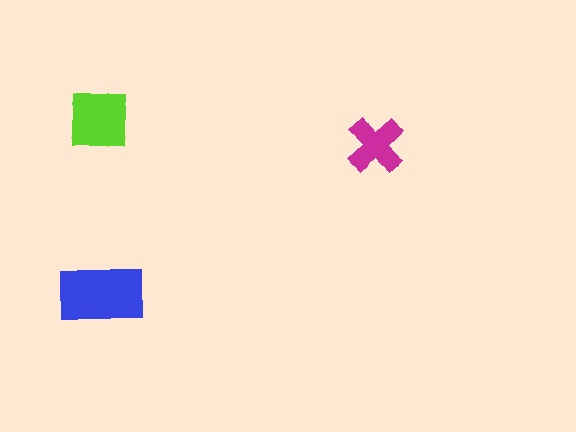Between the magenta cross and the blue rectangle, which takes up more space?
The blue rectangle.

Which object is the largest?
The blue rectangle.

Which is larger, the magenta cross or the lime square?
The lime square.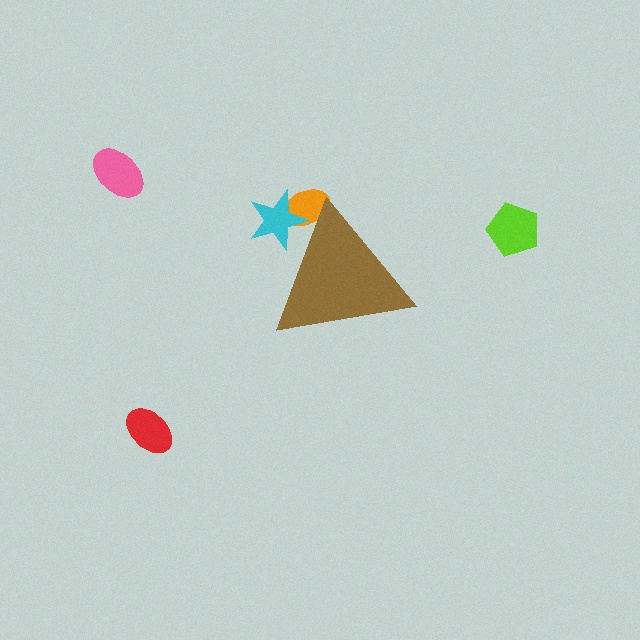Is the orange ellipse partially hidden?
Yes, the orange ellipse is partially hidden behind the brown triangle.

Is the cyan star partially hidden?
Yes, the cyan star is partially hidden behind the brown triangle.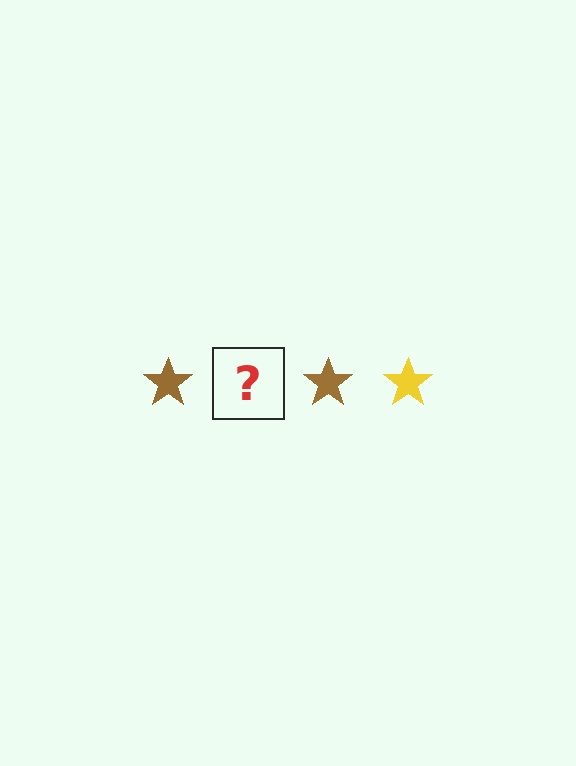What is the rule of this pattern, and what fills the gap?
The rule is that the pattern cycles through brown, yellow stars. The gap should be filled with a yellow star.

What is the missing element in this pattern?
The missing element is a yellow star.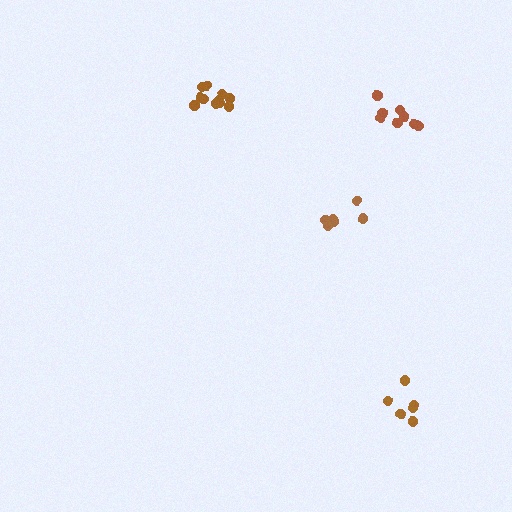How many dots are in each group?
Group 1: 6 dots, Group 2: 8 dots, Group 3: 12 dots, Group 4: 6 dots (32 total).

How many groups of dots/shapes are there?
There are 4 groups.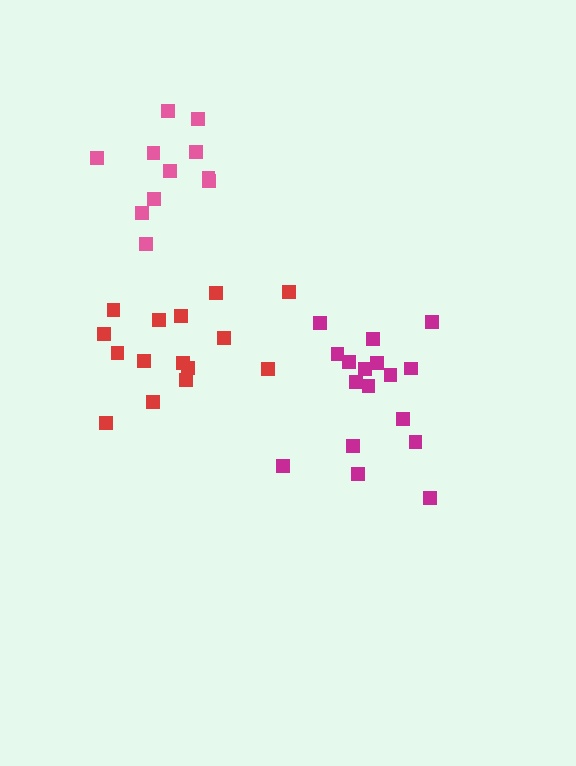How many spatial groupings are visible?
There are 3 spatial groupings.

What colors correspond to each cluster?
The clusters are colored: magenta, pink, red.